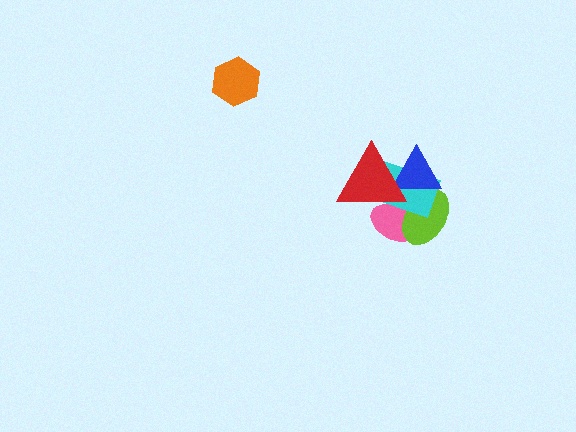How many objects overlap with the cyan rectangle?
4 objects overlap with the cyan rectangle.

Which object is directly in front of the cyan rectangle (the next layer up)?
The blue triangle is directly in front of the cyan rectangle.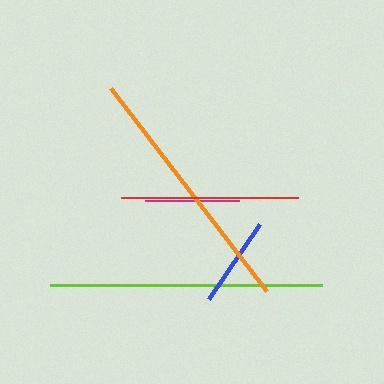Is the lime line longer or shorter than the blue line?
The lime line is longer than the blue line.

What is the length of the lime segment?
The lime segment is approximately 271 pixels long.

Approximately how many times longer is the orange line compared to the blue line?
The orange line is approximately 2.8 times the length of the blue line.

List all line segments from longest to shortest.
From longest to shortest: lime, orange, red, magenta, blue.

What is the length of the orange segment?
The orange segment is approximately 256 pixels long.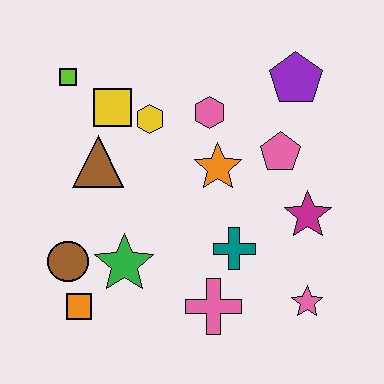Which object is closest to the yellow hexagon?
The yellow square is closest to the yellow hexagon.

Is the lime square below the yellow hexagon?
No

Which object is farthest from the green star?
The purple pentagon is farthest from the green star.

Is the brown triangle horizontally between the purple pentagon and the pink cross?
No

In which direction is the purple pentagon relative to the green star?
The purple pentagon is above the green star.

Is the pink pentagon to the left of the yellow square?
No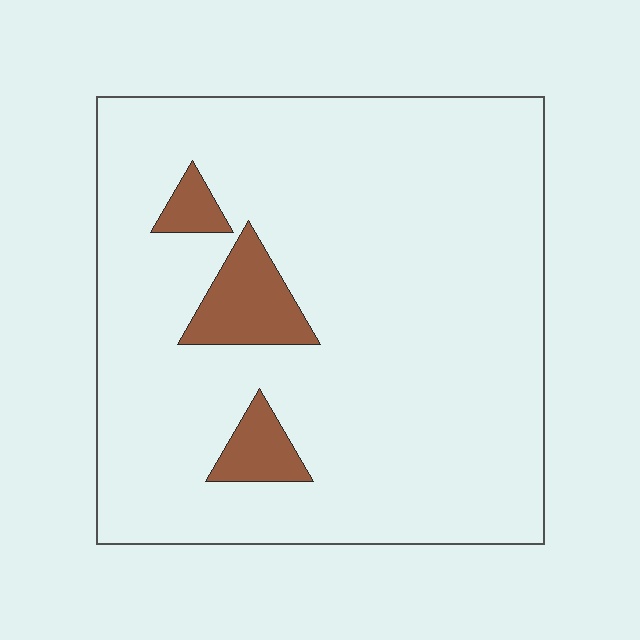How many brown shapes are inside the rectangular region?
3.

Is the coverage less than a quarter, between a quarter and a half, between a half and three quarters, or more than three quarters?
Less than a quarter.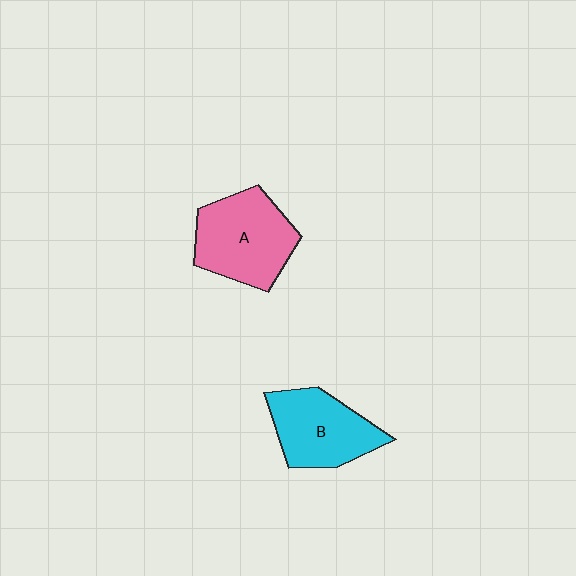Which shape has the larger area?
Shape A (pink).